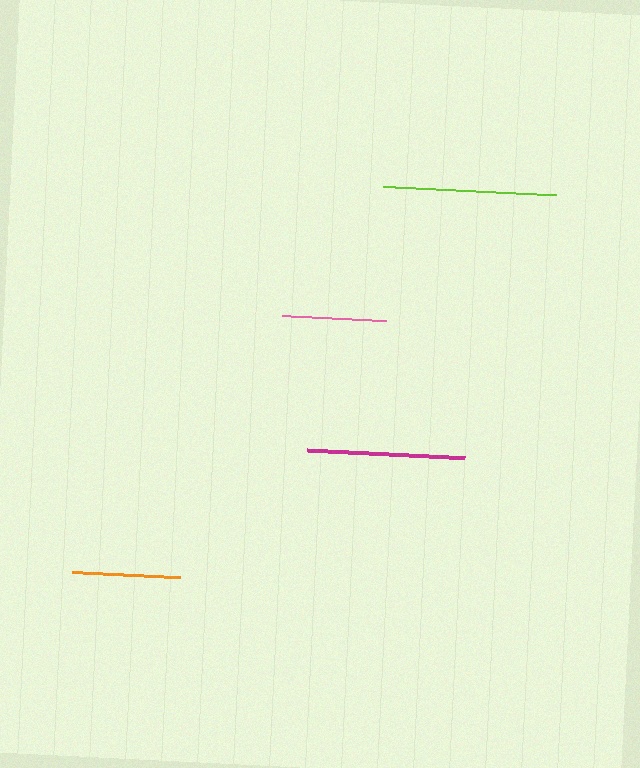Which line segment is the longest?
The lime line is the longest at approximately 174 pixels.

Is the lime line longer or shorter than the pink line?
The lime line is longer than the pink line.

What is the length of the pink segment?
The pink segment is approximately 104 pixels long.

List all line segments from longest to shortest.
From longest to shortest: lime, magenta, orange, pink.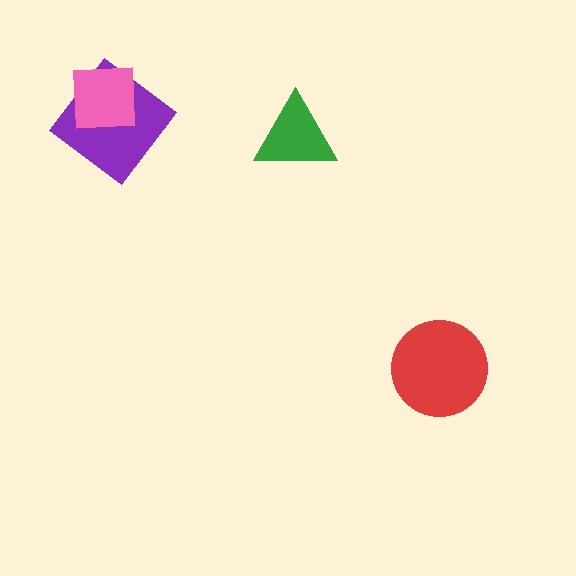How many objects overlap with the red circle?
0 objects overlap with the red circle.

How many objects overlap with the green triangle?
0 objects overlap with the green triangle.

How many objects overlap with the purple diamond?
1 object overlaps with the purple diamond.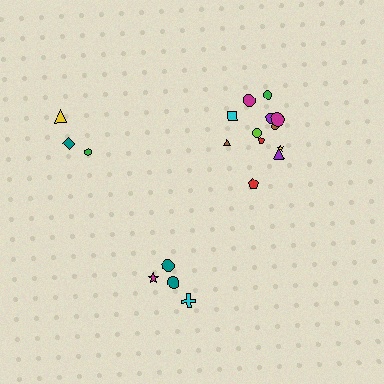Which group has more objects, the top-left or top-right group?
The top-right group.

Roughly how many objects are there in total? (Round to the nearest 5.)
Roughly 20 objects in total.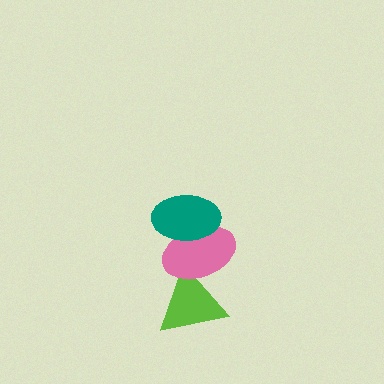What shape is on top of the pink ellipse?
The teal ellipse is on top of the pink ellipse.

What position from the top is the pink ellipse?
The pink ellipse is 2nd from the top.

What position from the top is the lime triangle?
The lime triangle is 3rd from the top.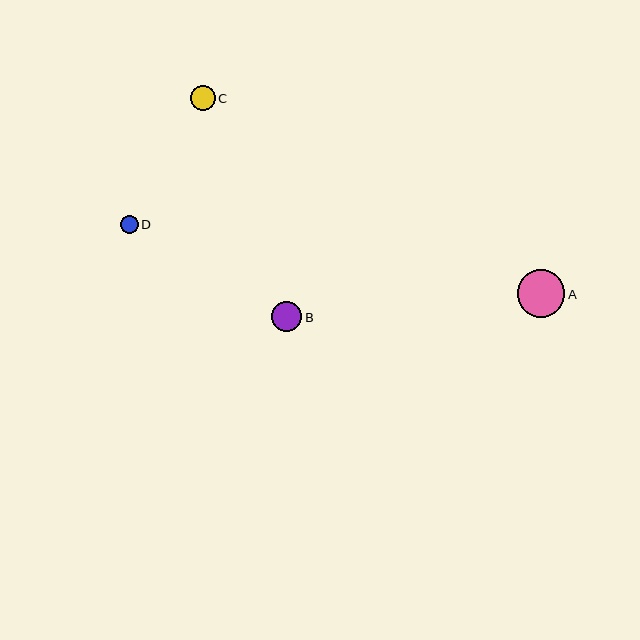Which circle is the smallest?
Circle D is the smallest with a size of approximately 18 pixels.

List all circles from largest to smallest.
From largest to smallest: A, B, C, D.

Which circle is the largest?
Circle A is the largest with a size of approximately 47 pixels.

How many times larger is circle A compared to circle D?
Circle A is approximately 2.7 times the size of circle D.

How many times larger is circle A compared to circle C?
Circle A is approximately 1.9 times the size of circle C.